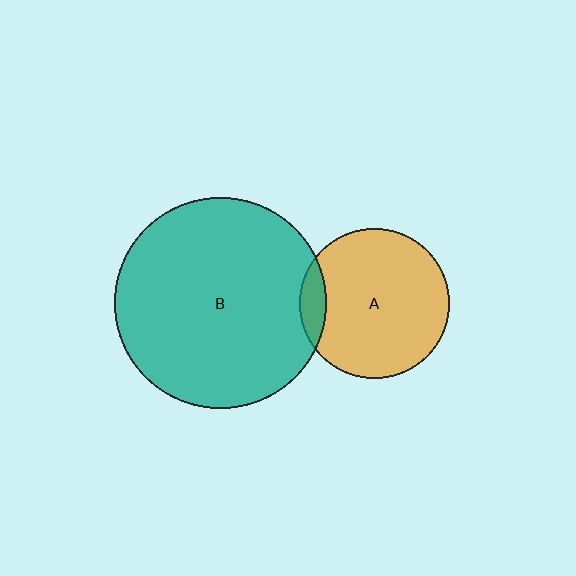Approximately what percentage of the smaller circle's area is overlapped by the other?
Approximately 10%.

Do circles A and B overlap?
Yes.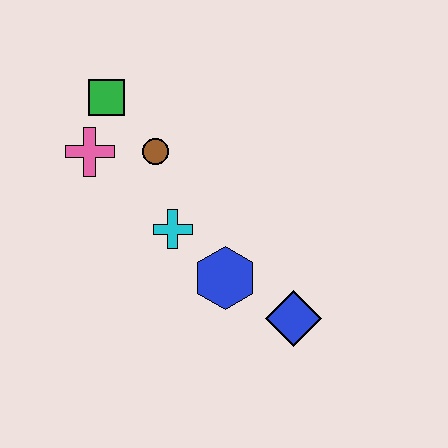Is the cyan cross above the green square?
No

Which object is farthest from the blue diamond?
The green square is farthest from the blue diamond.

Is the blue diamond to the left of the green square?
No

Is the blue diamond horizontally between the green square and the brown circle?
No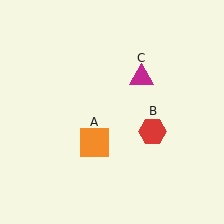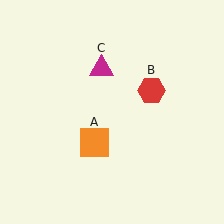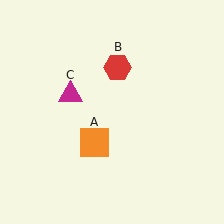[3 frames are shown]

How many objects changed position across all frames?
2 objects changed position: red hexagon (object B), magenta triangle (object C).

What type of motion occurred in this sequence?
The red hexagon (object B), magenta triangle (object C) rotated counterclockwise around the center of the scene.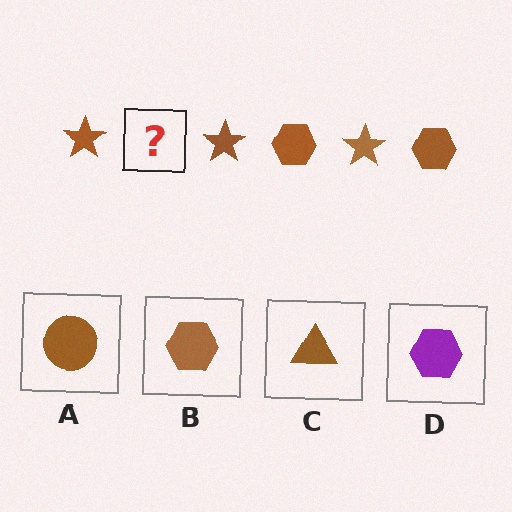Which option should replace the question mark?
Option B.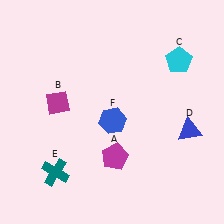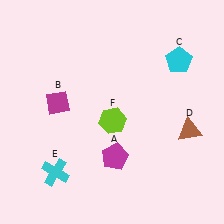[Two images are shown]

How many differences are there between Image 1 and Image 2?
There are 3 differences between the two images.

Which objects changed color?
D changed from blue to brown. E changed from teal to cyan. F changed from blue to lime.